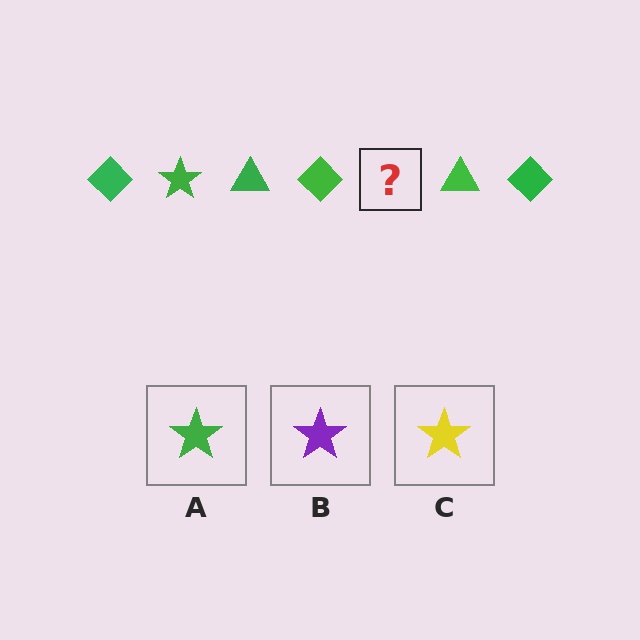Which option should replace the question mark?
Option A.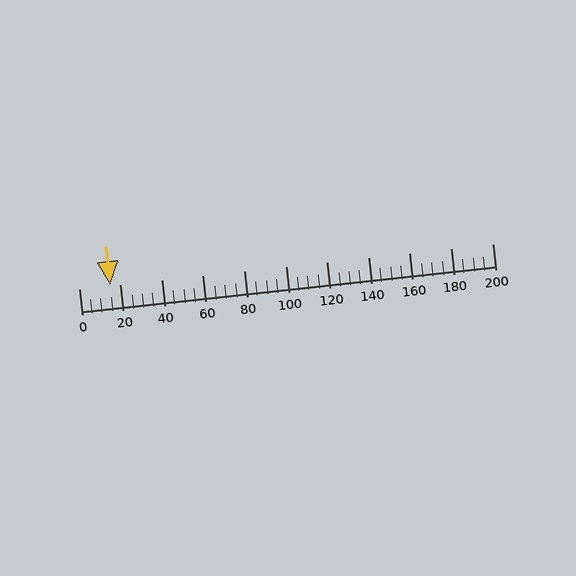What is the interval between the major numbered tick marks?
The major tick marks are spaced 20 units apart.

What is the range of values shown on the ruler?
The ruler shows values from 0 to 200.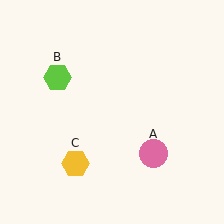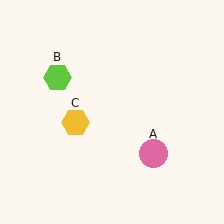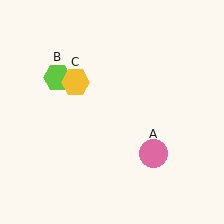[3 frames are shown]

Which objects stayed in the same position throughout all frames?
Pink circle (object A) and lime hexagon (object B) remained stationary.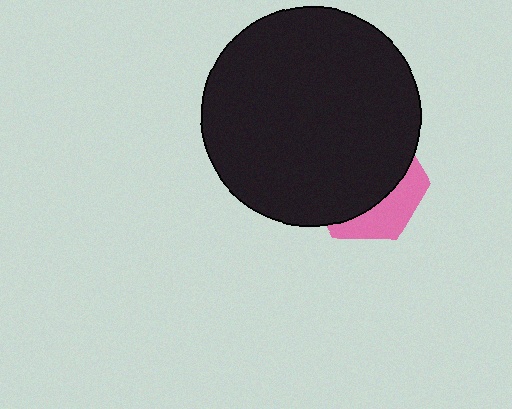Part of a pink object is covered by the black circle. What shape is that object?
It is a hexagon.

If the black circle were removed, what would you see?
You would see the complete pink hexagon.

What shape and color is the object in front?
The object in front is a black circle.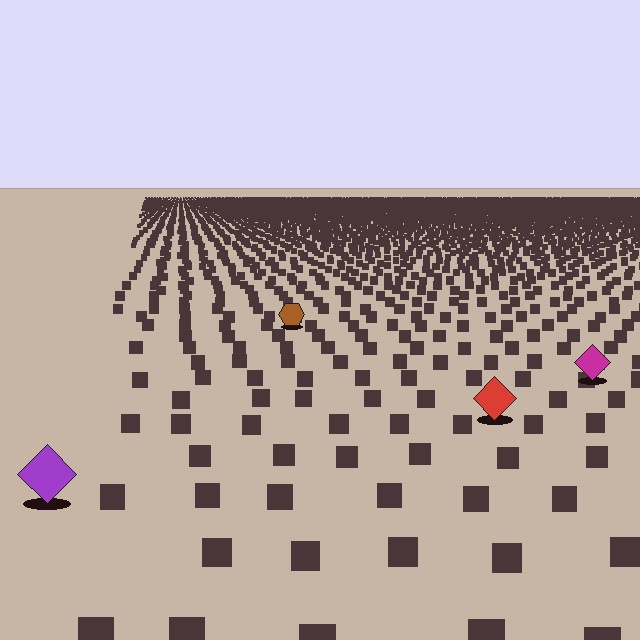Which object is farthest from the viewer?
The brown hexagon is farthest from the viewer. It appears smaller and the ground texture around it is denser.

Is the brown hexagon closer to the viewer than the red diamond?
No. The red diamond is closer — you can tell from the texture gradient: the ground texture is coarser near it.